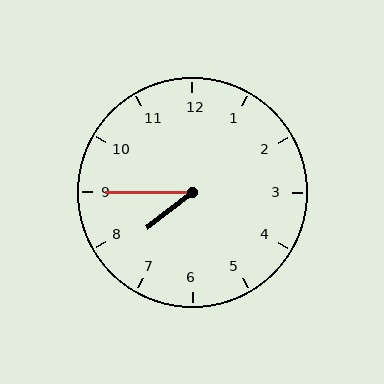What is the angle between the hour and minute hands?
Approximately 38 degrees.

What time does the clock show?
7:45.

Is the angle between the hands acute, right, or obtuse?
It is acute.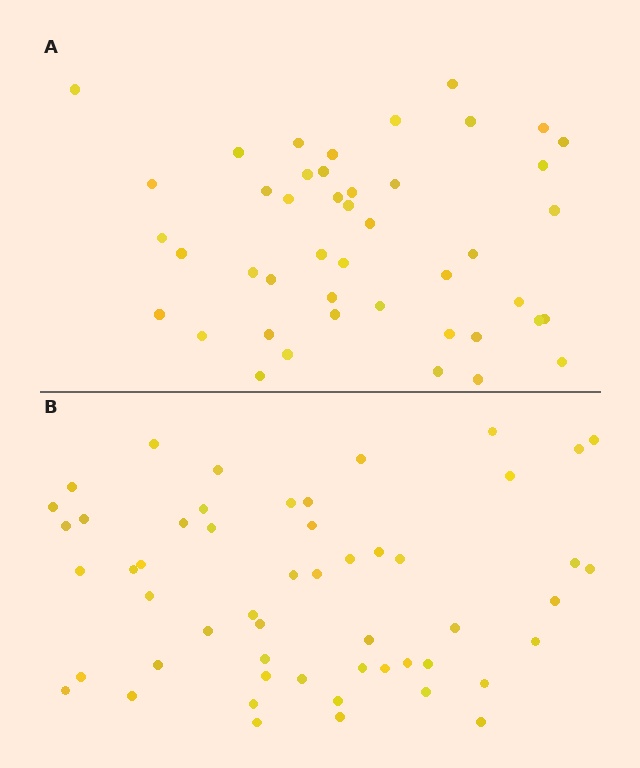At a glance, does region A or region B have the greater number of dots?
Region B (the bottom region) has more dots.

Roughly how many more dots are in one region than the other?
Region B has roughly 8 or so more dots than region A.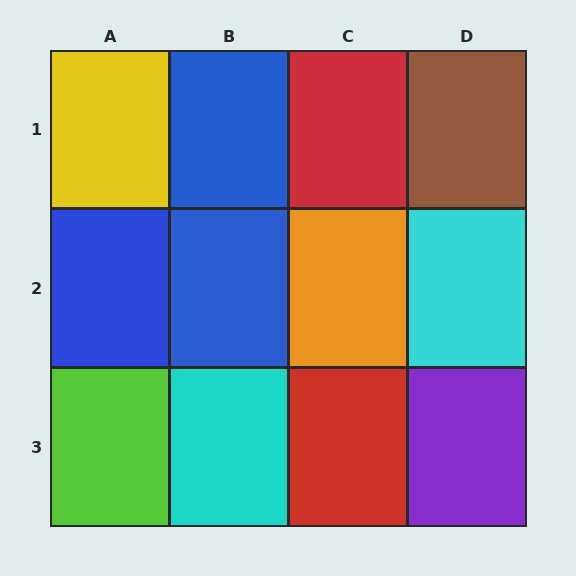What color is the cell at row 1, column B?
Blue.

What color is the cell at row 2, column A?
Blue.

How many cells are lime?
1 cell is lime.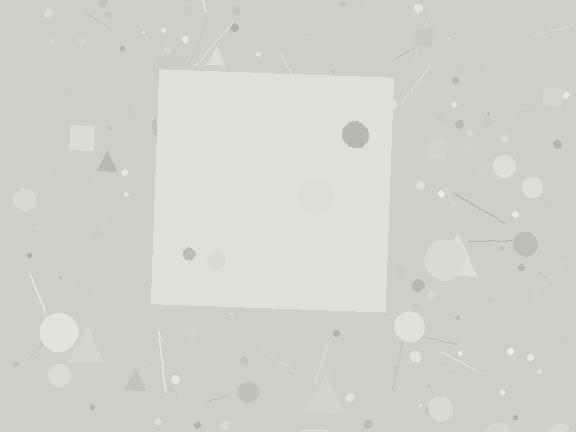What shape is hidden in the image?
A square is hidden in the image.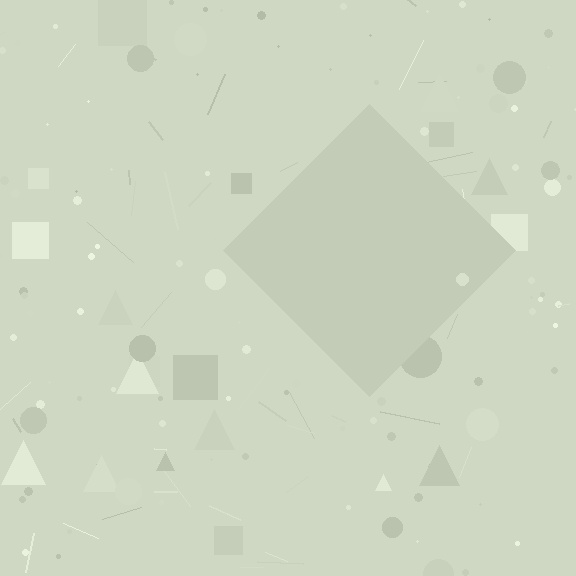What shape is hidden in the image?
A diamond is hidden in the image.